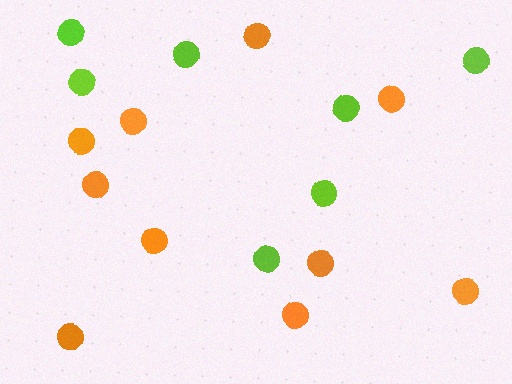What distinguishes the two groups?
There are 2 groups: one group of lime circles (7) and one group of orange circles (10).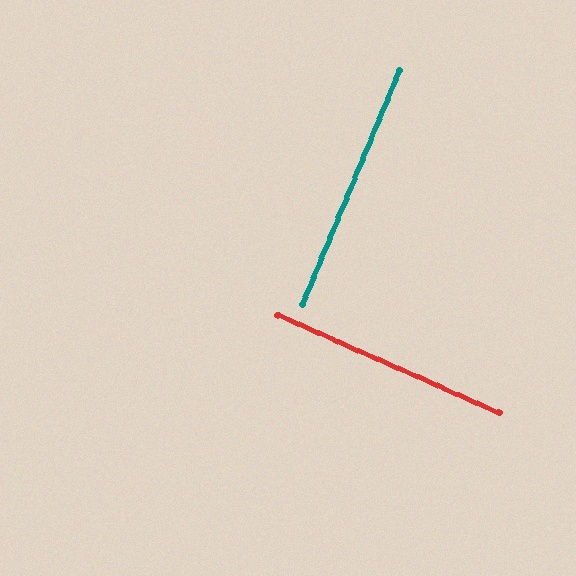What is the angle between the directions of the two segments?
Approximately 89 degrees.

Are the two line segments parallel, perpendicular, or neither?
Perpendicular — they meet at approximately 89°.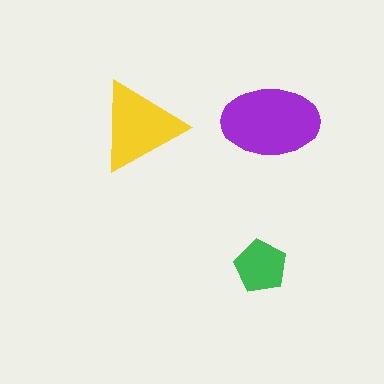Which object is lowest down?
The green pentagon is bottommost.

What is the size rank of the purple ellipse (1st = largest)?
1st.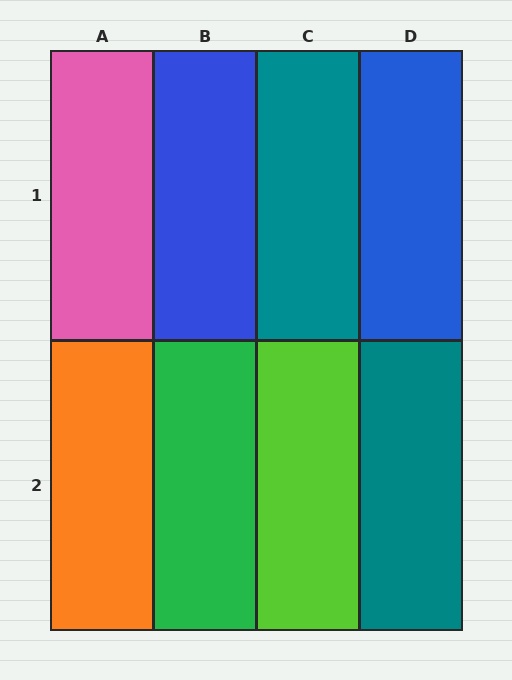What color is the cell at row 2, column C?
Lime.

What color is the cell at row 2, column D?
Teal.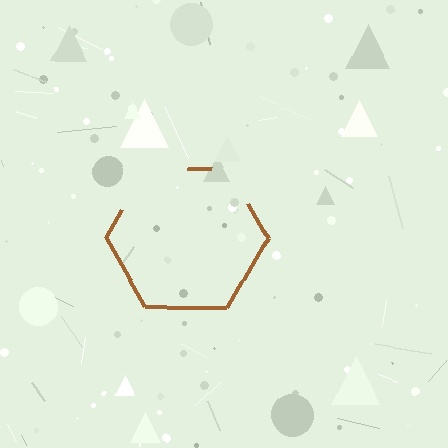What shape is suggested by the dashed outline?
The dashed outline suggests a hexagon.